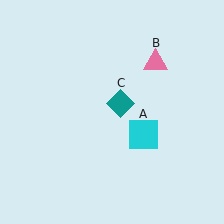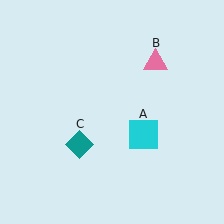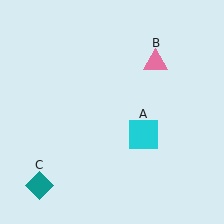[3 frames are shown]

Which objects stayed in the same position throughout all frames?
Cyan square (object A) and pink triangle (object B) remained stationary.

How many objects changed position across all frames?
1 object changed position: teal diamond (object C).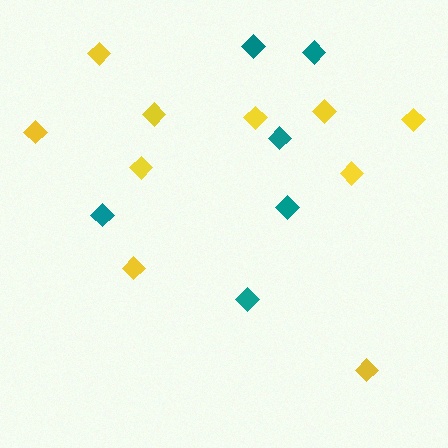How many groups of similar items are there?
There are 2 groups: one group of yellow diamonds (10) and one group of teal diamonds (6).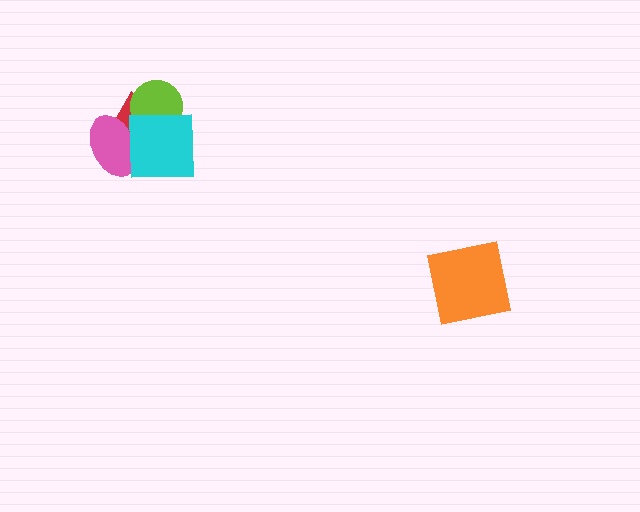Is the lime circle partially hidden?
Yes, it is partially covered by another shape.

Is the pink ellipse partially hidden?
Yes, it is partially covered by another shape.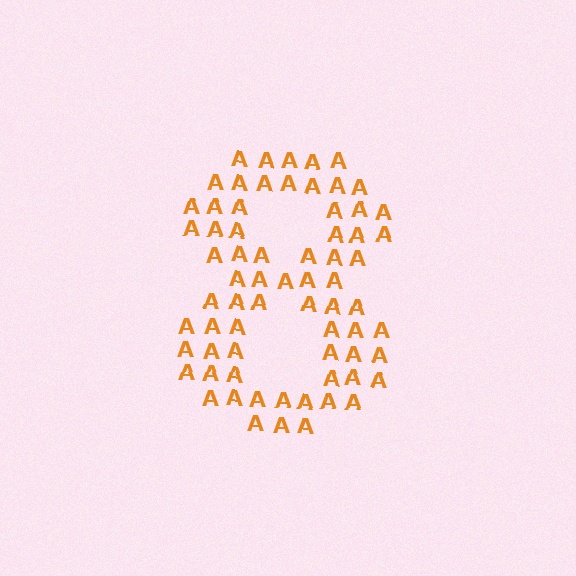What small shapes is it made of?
It is made of small letter A's.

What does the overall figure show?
The overall figure shows the digit 8.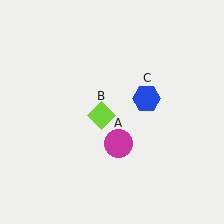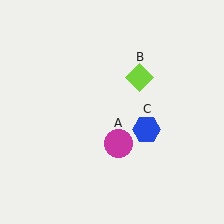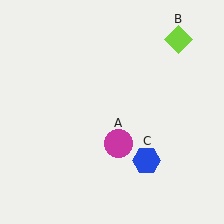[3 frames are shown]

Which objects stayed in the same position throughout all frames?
Magenta circle (object A) remained stationary.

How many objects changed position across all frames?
2 objects changed position: lime diamond (object B), blue hexagon (object C).